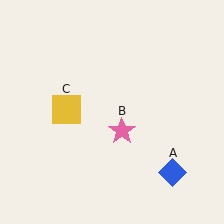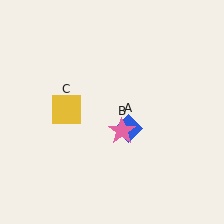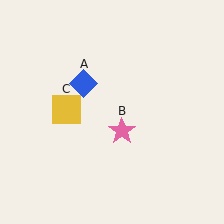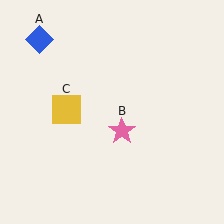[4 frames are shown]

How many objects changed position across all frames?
1 object changed position: blue diamond (object A).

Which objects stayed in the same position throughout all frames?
Pink star (object B) and yellow square (object C) remained stationary.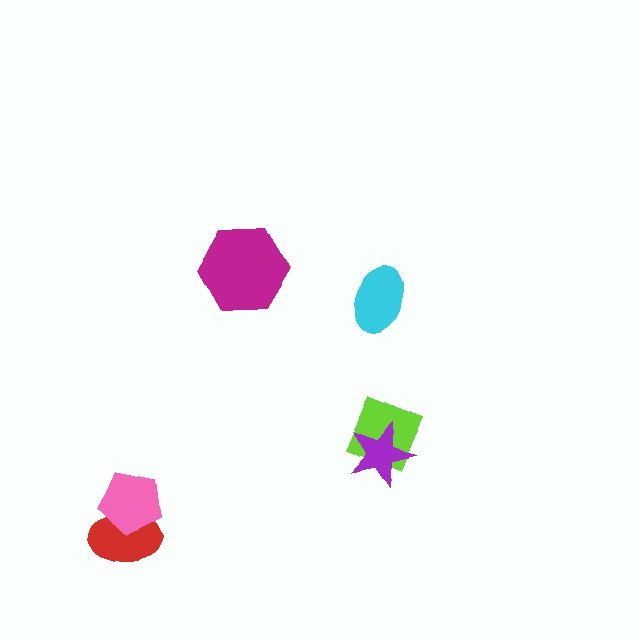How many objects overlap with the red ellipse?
1 object overlaps with the red ellipse.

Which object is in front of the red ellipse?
The pink pentagon is in front of the red ellipse.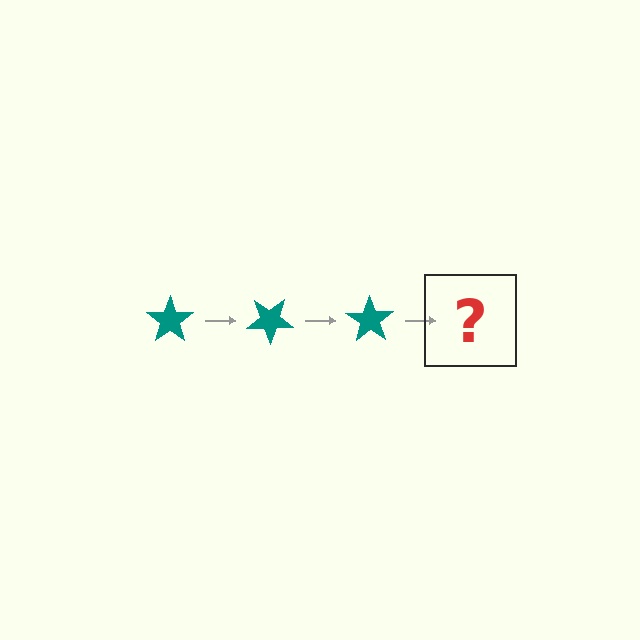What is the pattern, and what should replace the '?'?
The pattern is that the star rotates 35 degrees each step. The '?' should be a teal star rotated 105 degrees.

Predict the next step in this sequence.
The next step is a teal star rotated 105 degrees.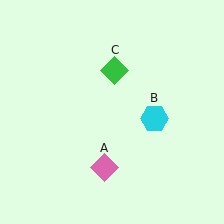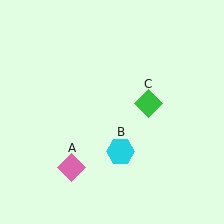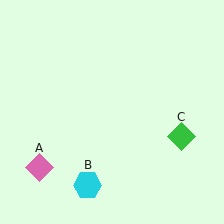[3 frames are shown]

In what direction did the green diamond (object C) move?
The green diamond (object C) moved down and to the right.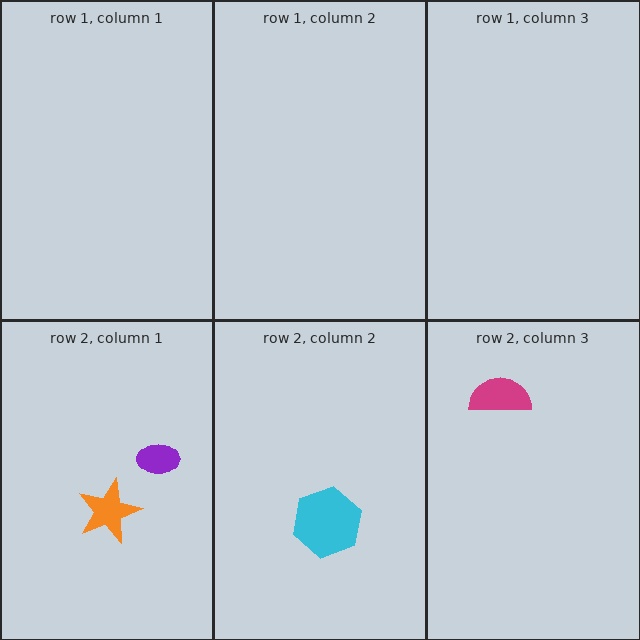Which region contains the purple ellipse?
The row 2, column 1 region.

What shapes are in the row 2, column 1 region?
The orange star, the purple ellipse.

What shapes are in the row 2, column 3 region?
The magenta semicircle.